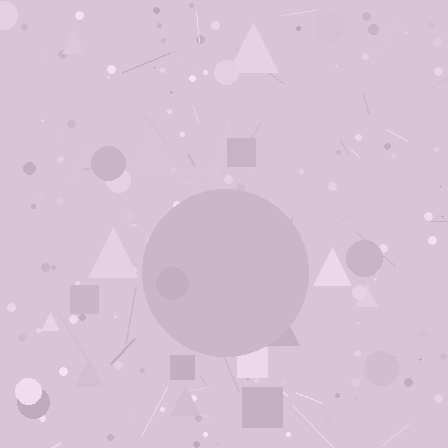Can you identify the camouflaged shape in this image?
The camouflaged shape is a circle.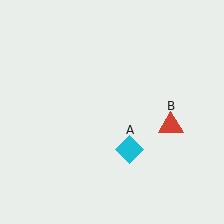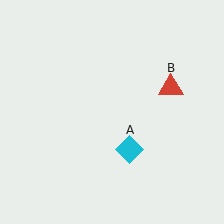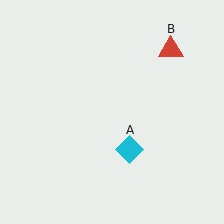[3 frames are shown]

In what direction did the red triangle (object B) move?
The red triangle (object B) moved up.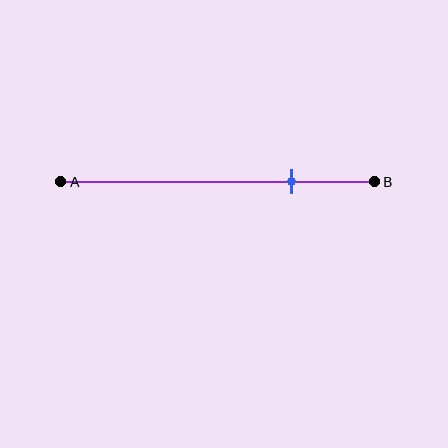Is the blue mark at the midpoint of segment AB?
No, the mark is at about 75% from A, not at the 50% midpoint.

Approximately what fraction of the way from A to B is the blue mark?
The blue mark is approximately 75% of the way from A to B.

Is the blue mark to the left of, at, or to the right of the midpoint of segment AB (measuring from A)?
The blue mark is to the right of the midpoint of segment AB.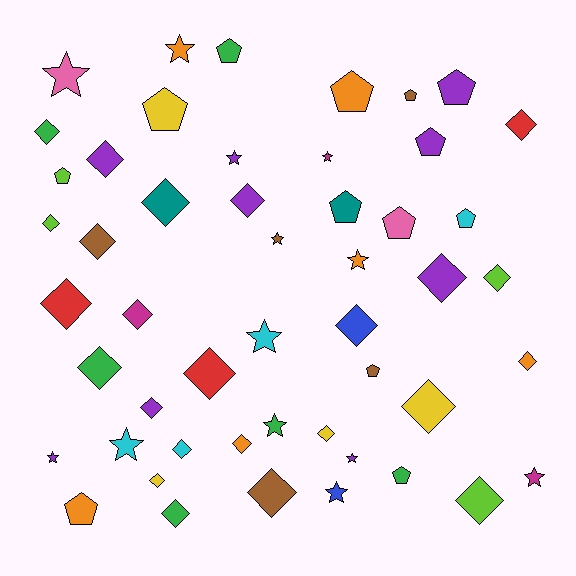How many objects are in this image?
There are 50 objects.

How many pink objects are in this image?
There are 2 pink objects.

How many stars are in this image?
There are 13 stars.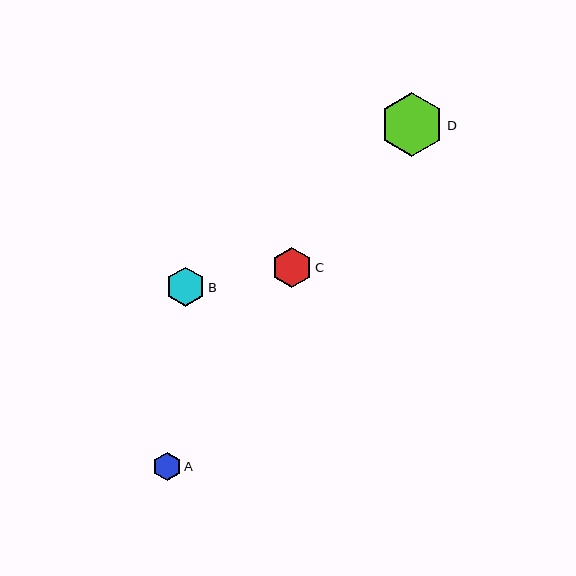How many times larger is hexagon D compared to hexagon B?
Hexagon D is approximately 1.6 times the size of hexagon B.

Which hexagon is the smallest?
Hexagon A is the smallest with a size of approximately 28 pixels.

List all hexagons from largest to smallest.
From largest to smallest: D, C, B, A.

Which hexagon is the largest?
Hexagon D is the largest with a size of approximately 64 pixels.